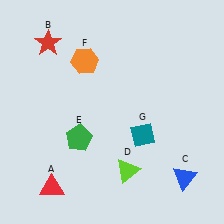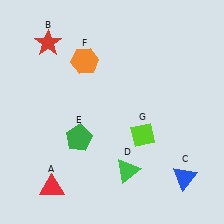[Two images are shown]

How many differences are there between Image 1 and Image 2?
There are 2 differences between the two images.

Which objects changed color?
D changed from lime to green. G changed from teal to lime.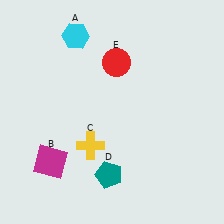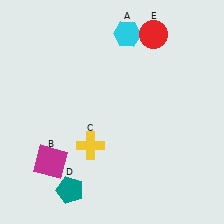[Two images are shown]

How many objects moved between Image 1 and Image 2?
3 objects moved between the two images.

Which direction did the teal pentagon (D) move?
The teal pentagon (D) moved left.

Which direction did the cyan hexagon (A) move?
The cyan hexagon (A) moved right.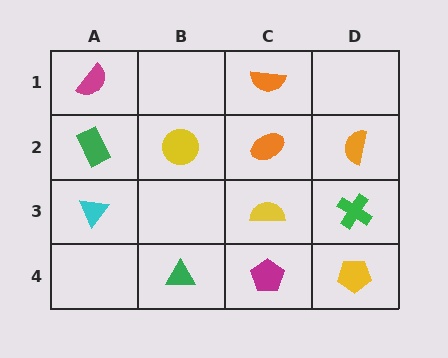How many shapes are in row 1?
2 shapes.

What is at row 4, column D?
A yellow pentagon.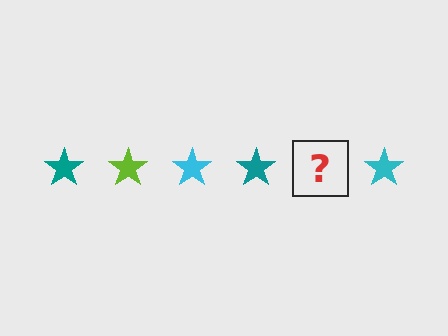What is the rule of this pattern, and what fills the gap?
The rule is that the pattern cycles through teal, lime, cyan stars. The gap should be filled with a lime star.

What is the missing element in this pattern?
The missing element is a lime star.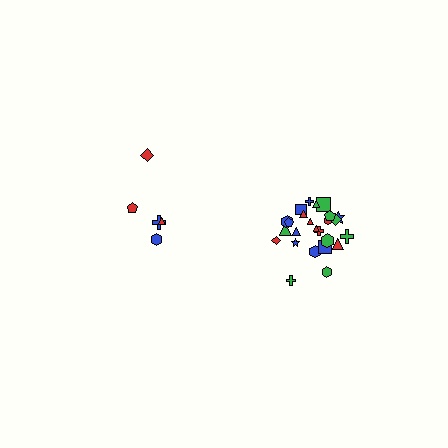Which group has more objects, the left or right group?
The right group.